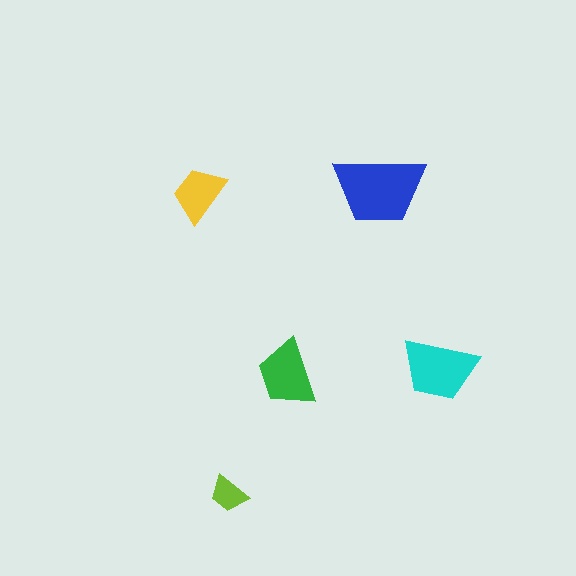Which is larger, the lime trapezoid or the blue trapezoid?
The blue one.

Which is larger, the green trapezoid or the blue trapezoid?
The blue one.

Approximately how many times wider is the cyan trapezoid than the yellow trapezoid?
About 1.5 times wider.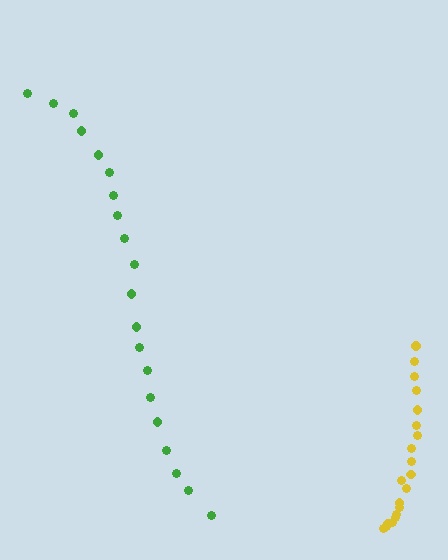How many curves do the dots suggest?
There are 2 distinct paths.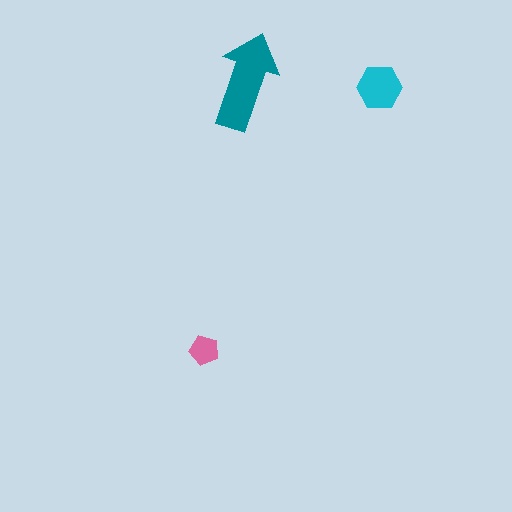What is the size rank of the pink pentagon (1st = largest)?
3rd.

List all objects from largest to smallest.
The teal arrow, the cyan hexagon, the pink pentagon.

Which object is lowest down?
The pink pentagon is bottommost.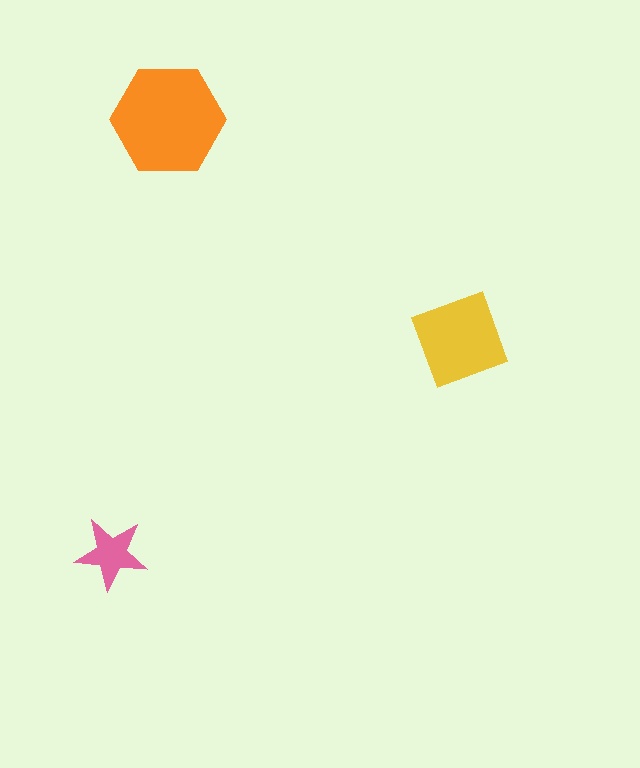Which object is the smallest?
The pink star.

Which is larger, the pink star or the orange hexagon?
The orange hexagon.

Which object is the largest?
The orange hexagon.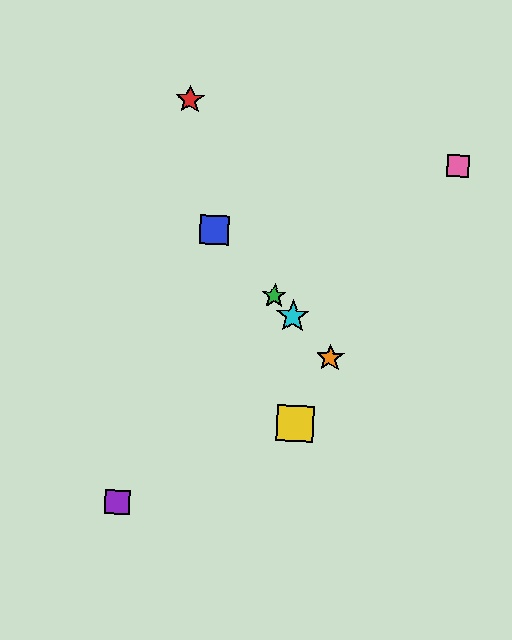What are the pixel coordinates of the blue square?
The blue square is at (214, 230).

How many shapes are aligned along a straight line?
4 shapes (the blue square, the green star, the orange star, the cyan star) are aligned along a straight line.